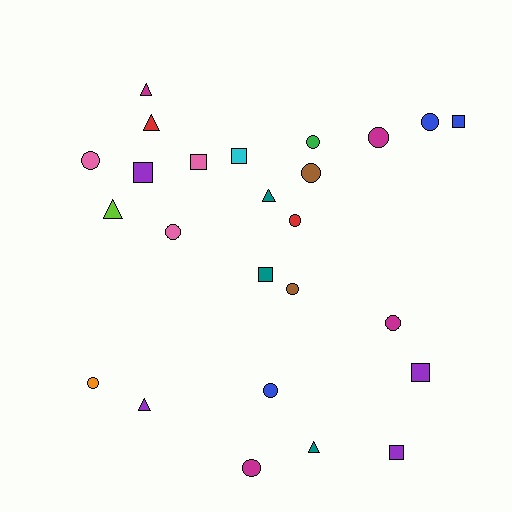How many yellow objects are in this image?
There are no yellow objects.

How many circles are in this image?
There are 12 circles.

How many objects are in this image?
There are 25 objects.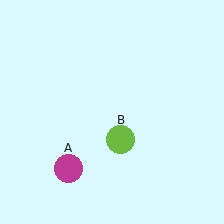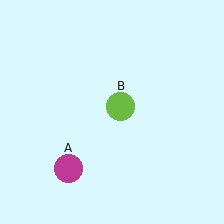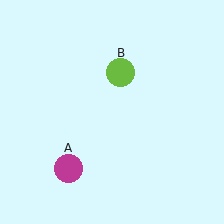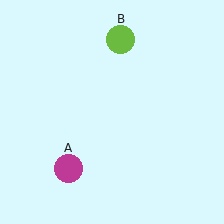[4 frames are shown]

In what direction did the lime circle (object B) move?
The lime circle (object B) moved up.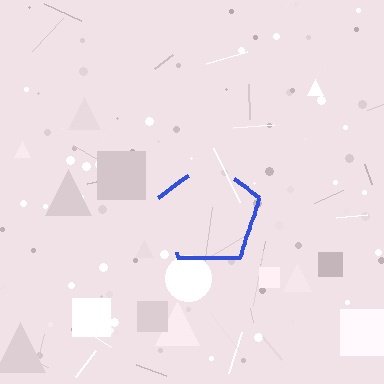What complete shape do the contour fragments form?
The contour fragments form a pentagon.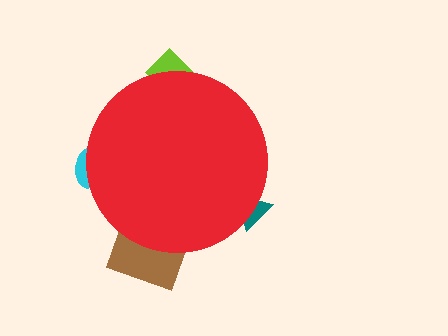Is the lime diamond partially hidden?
Yes, the lime diamond is partially hidden behind the red circle.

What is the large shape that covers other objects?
A red circle.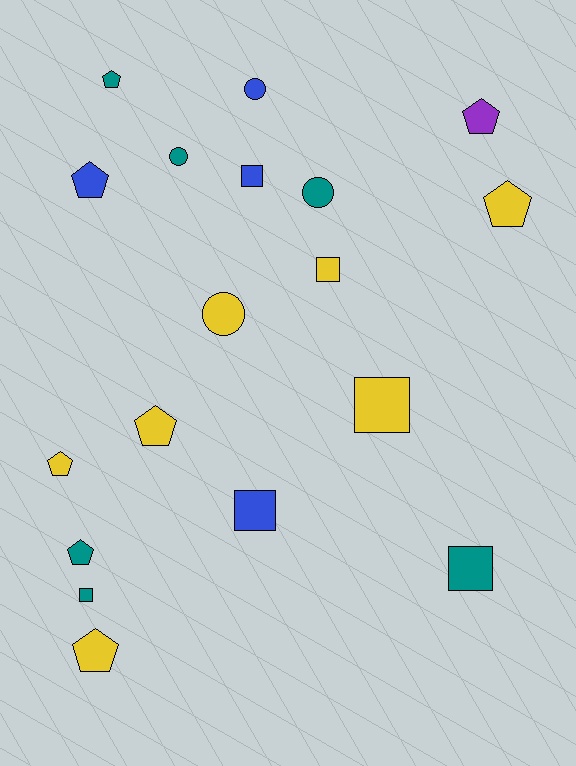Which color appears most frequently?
Yellow, with 7 objects.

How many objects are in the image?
There are 18 objects.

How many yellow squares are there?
There are 2 yellow squares.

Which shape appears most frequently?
Pentagon, with 8 objects.